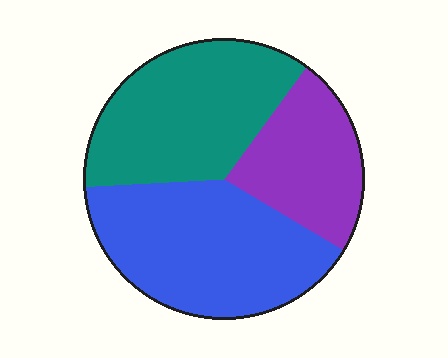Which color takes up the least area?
Purple, at roughly 25%.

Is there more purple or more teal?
Teal.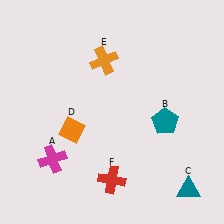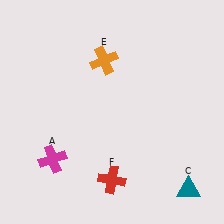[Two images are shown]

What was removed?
The orange diamond (D), the teal pentagon (B) were removed in Image 2.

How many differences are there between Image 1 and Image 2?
There are 2 differences between the two images.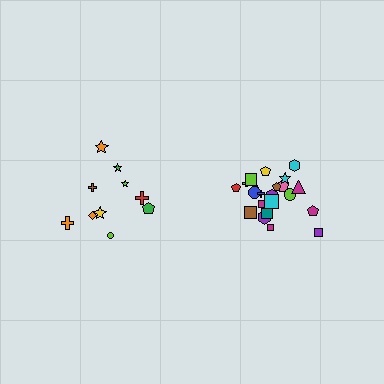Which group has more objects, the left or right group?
The right group.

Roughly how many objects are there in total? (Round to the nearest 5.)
Roughly 30 objects in total.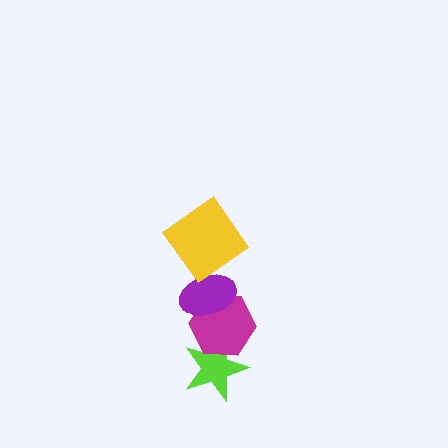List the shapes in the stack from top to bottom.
From top to bottom: the yellow diamond, the purple ellipse, the magenta hexagon, the lime star.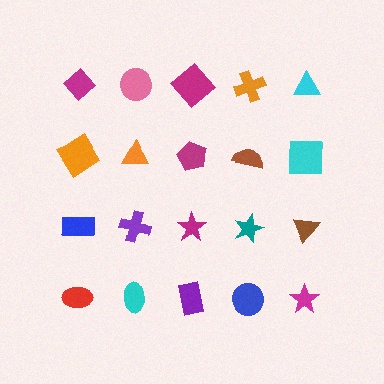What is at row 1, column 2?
A pink circle.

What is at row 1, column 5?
A cyan triangle.